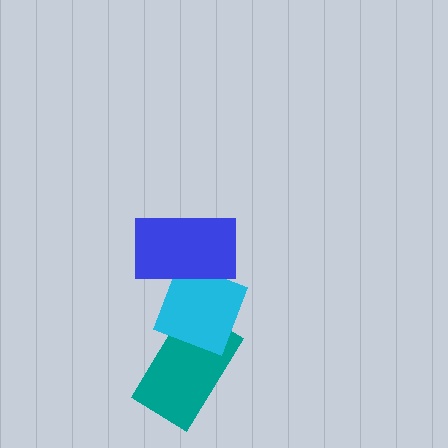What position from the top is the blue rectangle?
The blue rectangle is 1st from the top.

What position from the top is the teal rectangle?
The teal rectangle is 3rd from the top.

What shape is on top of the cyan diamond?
The blue rectangle is on top of the cyan diamond.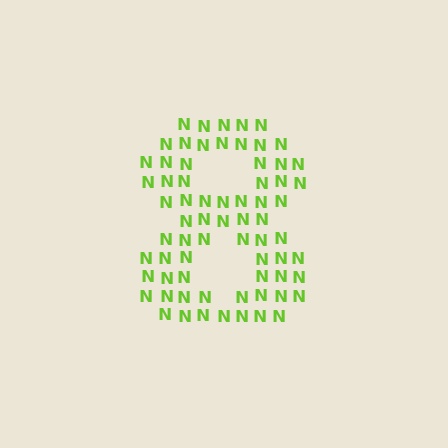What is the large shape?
The large shape is the digit 8.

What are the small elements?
The small elements are letter N's.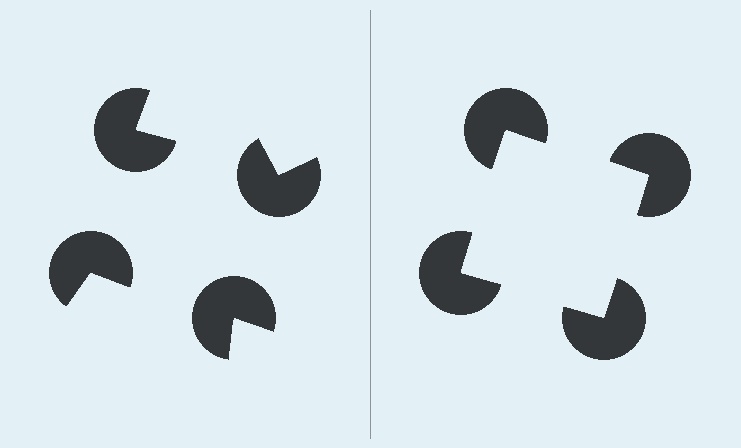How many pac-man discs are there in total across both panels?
8 — 4 on each side.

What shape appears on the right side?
An illusory square.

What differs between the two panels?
The pac-man discs are positioned identically on both sides; only the wedge orientations differ. On the right they align to a square; on the left they are misaligned.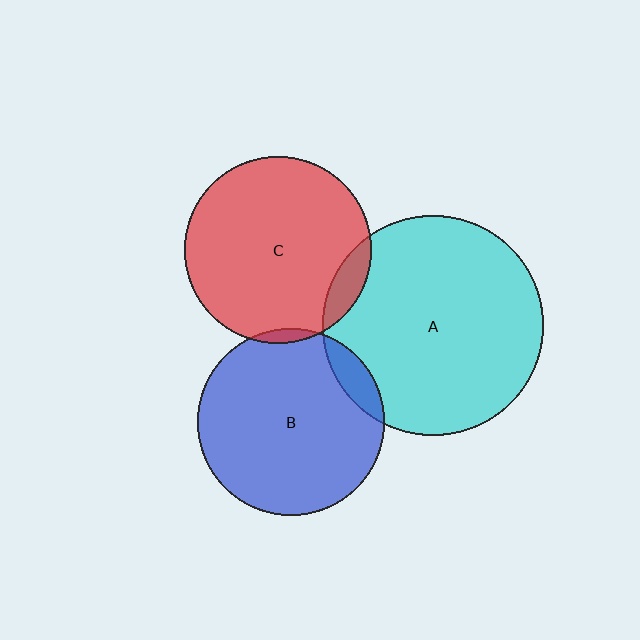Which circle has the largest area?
Circle A (cyan).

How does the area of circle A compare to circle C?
Approximately 1.4 times.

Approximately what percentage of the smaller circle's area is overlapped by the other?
Approximately 10%.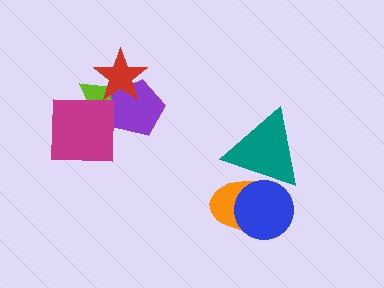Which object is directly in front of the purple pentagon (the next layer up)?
The red star is directly in front of the purple pentagon.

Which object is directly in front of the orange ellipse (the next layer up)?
The blue circle is directly in front of the orange ellipse.